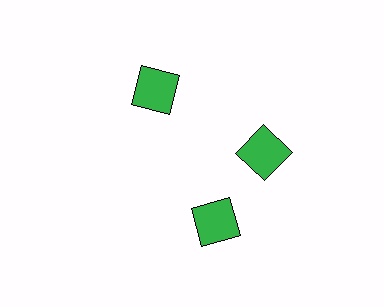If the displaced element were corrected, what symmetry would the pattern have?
It would have 3-fold rotational symmetry — the pattern would map onto itself every 120 degrees.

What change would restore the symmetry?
The symmetry would be restored by rotating it back into even spacing with its neighbors so that all 3 squares sit at equal angles and equal distance from the center.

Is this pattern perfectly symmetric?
No. The 3 green squares are arranged in a ring, but one element near the 7 o'clock position is rotated out of alignment along the ring, breaking the 3-fold rotational symmetry.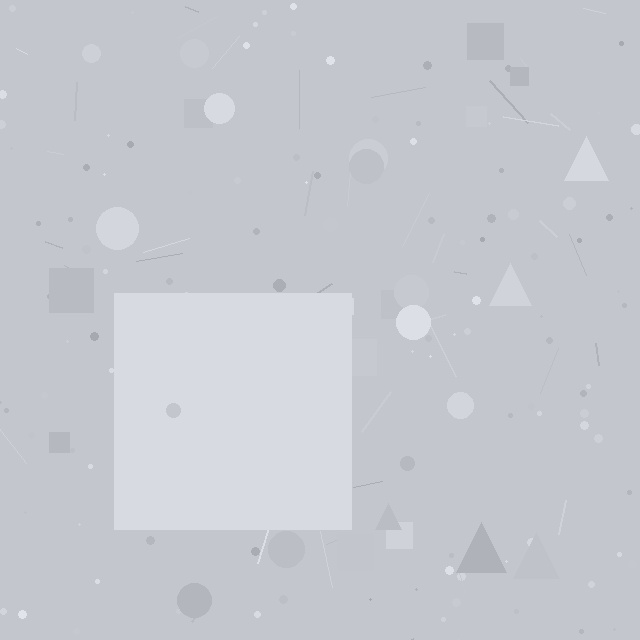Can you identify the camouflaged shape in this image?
The camouflaged shape is a square.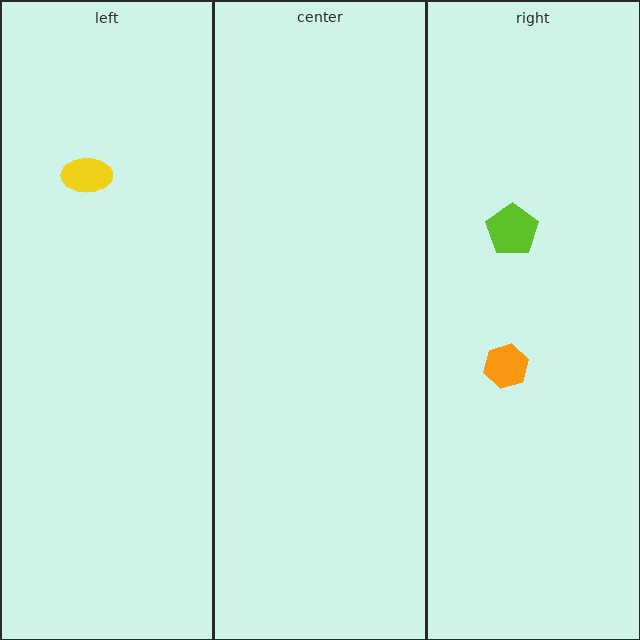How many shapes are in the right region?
2.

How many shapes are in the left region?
1.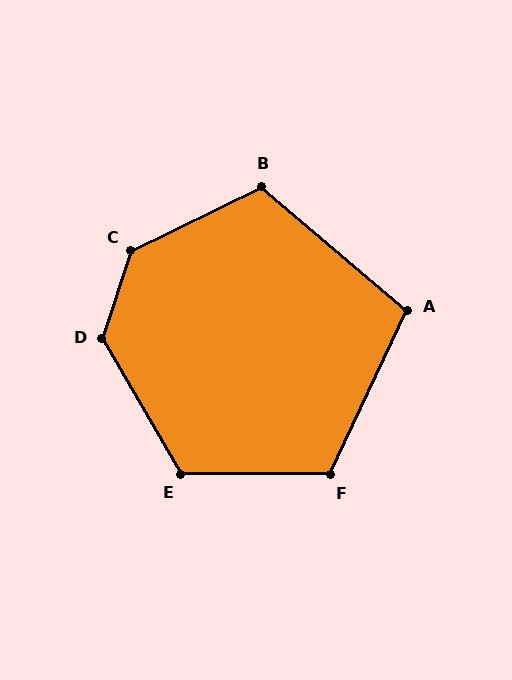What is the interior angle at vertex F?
Approximately 115 degrees (obtuse).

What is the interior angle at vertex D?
Approximately 132 degrees (obtuse).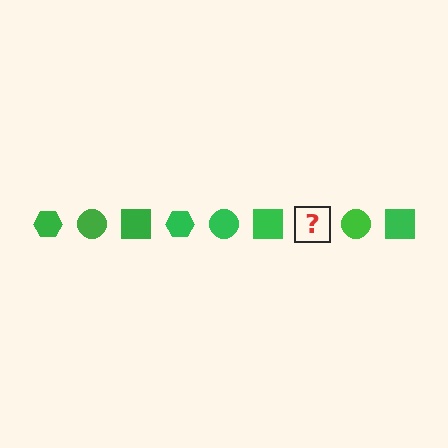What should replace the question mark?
The question mark should be replaced with a green hexagon.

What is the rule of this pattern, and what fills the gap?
The rule is that the pattern cycles through hexagon, circle, square shapes in green. The gap should be filled with a green hexagon.